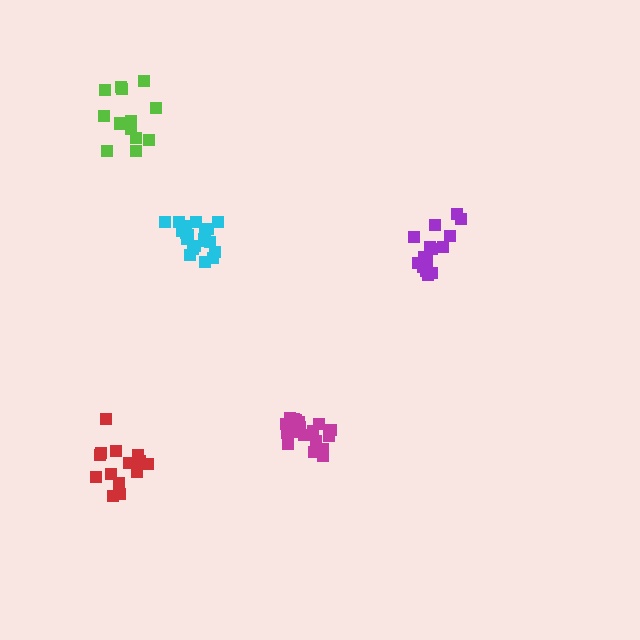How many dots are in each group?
Group 1: 20 dots, Group 2: 15 dots, Group 3: 20 dots, Group 4: 16 dots, Group 5: 14 dots (85 total).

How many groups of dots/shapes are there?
There are 5 groups.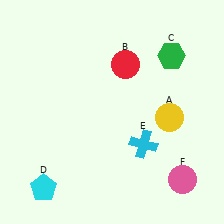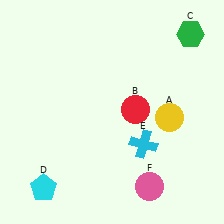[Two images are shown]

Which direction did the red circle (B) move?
The red circle (B) moved down.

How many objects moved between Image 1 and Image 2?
3 objects moved between the two images.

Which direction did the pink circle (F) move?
The pink circle (F) moved left.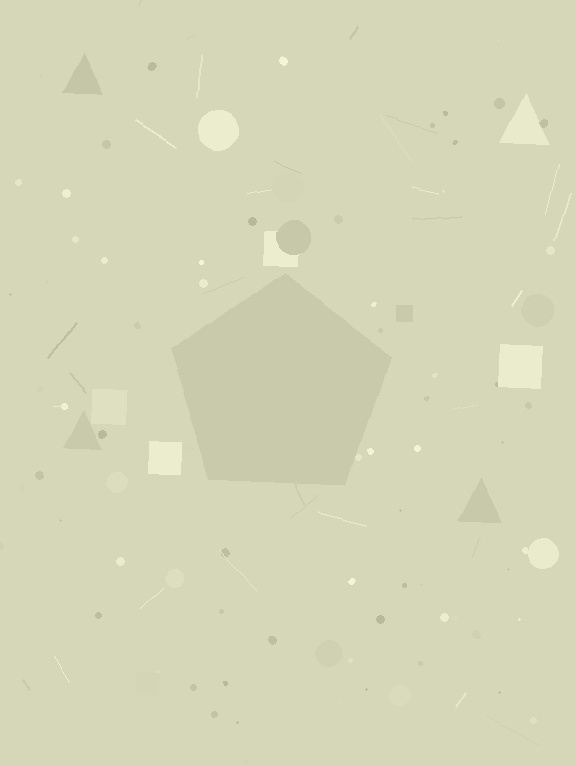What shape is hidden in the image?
A pentagon is hidden in the image.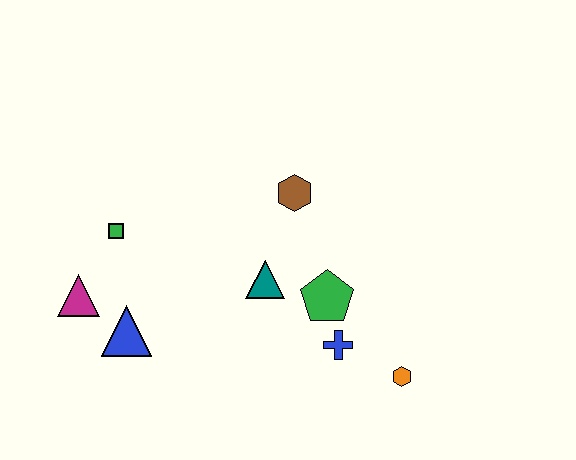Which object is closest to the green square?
The magenta triangle is closest to the green square.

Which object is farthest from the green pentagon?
The magenta triangle is farthest from the green pentagon.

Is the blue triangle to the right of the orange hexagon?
No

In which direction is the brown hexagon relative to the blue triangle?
The brown hexagon is to the right of the blue triangle.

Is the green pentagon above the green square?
No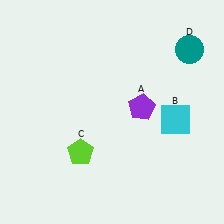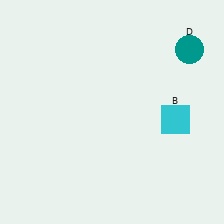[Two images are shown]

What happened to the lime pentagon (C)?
The lime pentagon (C) was removed in Image 2. It was in the bottom-left area of Image 1.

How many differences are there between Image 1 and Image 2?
There are 2 differences between the two images.